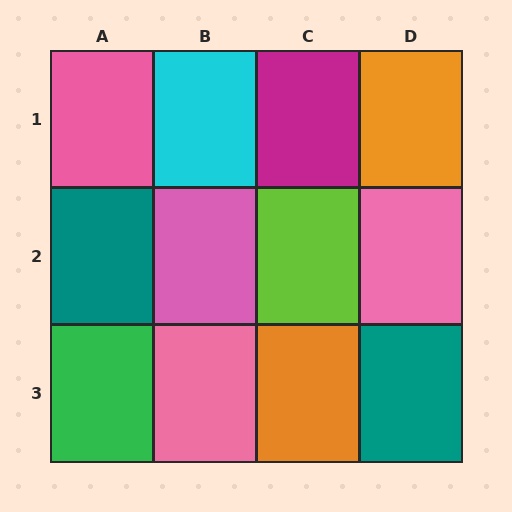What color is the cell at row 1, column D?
Orange.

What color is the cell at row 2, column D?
Pink.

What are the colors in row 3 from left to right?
Green, pink, orange, teal.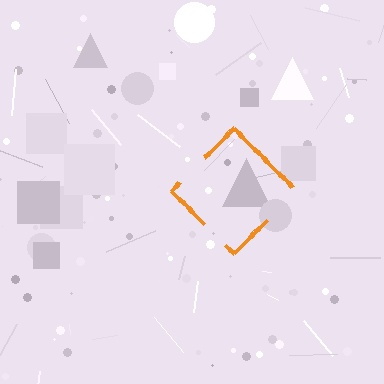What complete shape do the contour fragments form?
The contour fragments form a diamond.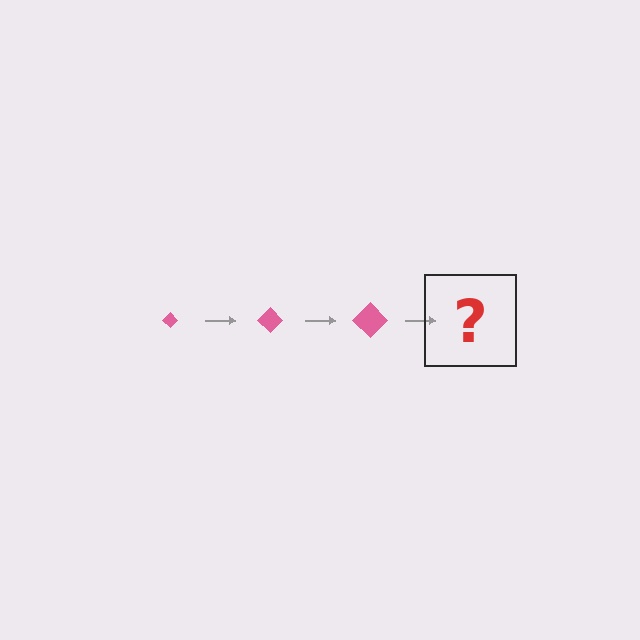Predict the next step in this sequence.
The next step is a pink diamond, larger than the previous one.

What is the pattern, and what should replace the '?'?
The pattern is that the diamond gets progressively larger each step. The '?' should be a pink diamond, larger than the previous one.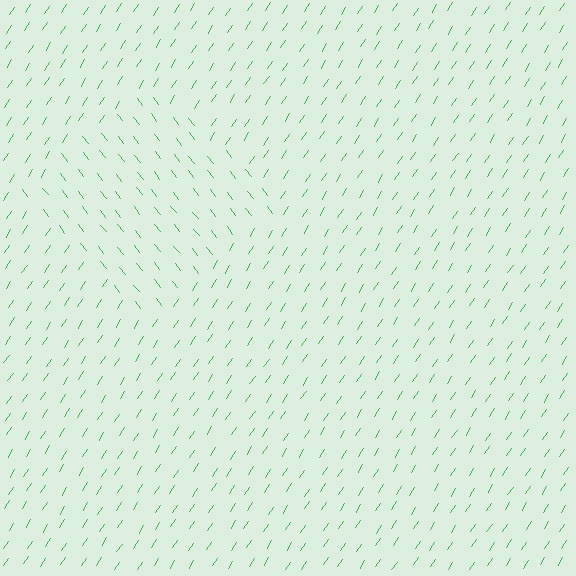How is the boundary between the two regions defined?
The boundary is defined purely by a change in line orientation (approximately 71 degrees difference). All lines are the same color and thickness.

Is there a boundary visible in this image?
Yes, there is a texture boundary formed by a change in line orientation.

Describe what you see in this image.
The image is filled with small green line segments. A diamond region in the image has lines oriented differently from the surrounding lines, creating a visible texture boundary.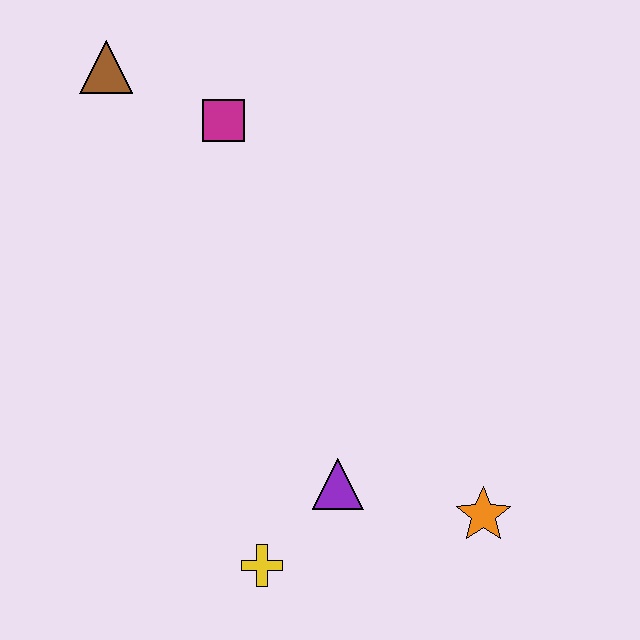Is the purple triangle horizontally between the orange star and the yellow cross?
Yes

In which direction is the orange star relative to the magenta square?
The orange star is below the magenta square.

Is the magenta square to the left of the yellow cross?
Yes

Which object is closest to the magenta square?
The brown triangle is closest to the magenta square.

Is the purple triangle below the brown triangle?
Yes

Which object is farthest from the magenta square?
The orange star is farthest from the magenta square.